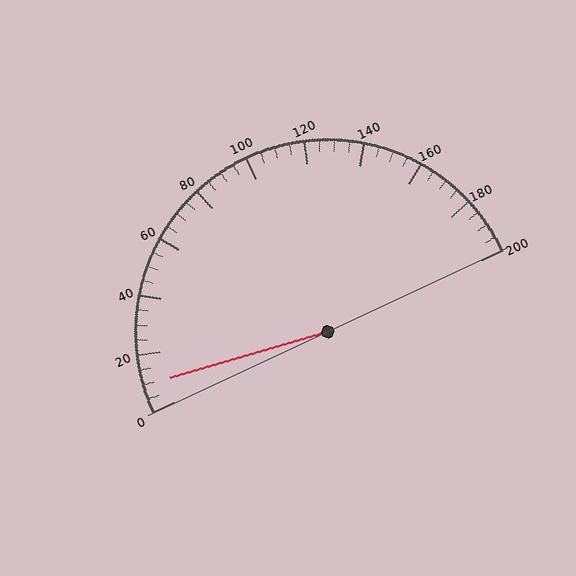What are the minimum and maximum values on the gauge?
The gauge ranges from 0 to 200.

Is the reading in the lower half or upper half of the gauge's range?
The reading is in the lower half of the range (0 to 200).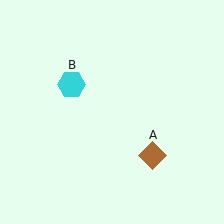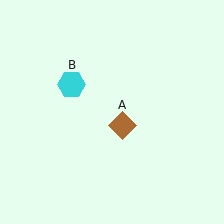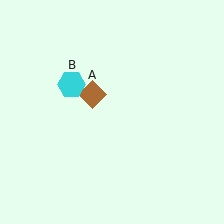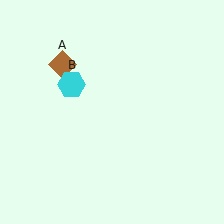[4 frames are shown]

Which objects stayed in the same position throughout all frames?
Cyan hexagon (object B) remained stationary.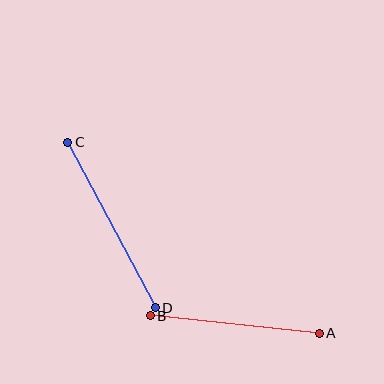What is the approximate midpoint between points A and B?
The midpoint is at approximately (235, 325) pixels.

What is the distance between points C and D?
The distance is approximately 187 pixels.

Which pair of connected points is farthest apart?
Points C and D are farthest apart.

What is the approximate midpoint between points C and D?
The midpoint is at approximately (111, 225) pixels.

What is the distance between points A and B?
The distance is approximately 170 pixels.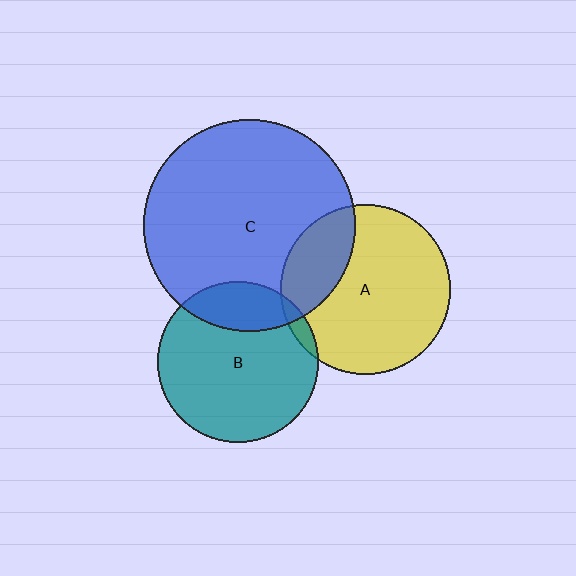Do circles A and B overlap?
Yes.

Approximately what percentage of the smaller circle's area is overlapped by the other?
Approximately 5%.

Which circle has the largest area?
Circle C (blue).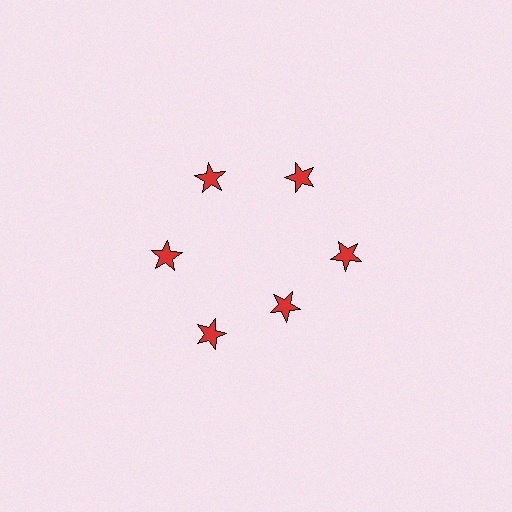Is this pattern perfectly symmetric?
No. The 6 red stars are arranged in a ring, but one element near the 5 o'clock position is pulled inward toward the center, breaking the 6-fold rotational symmetry.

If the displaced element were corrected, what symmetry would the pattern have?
It would have 6-fold rotational symmetry — the pattern would map onto itself every 60 degrees.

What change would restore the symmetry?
The symmetry would be restored by moving it outward, back onto the ring so that all 6 stars sit at equal angles and equal distance from the center.